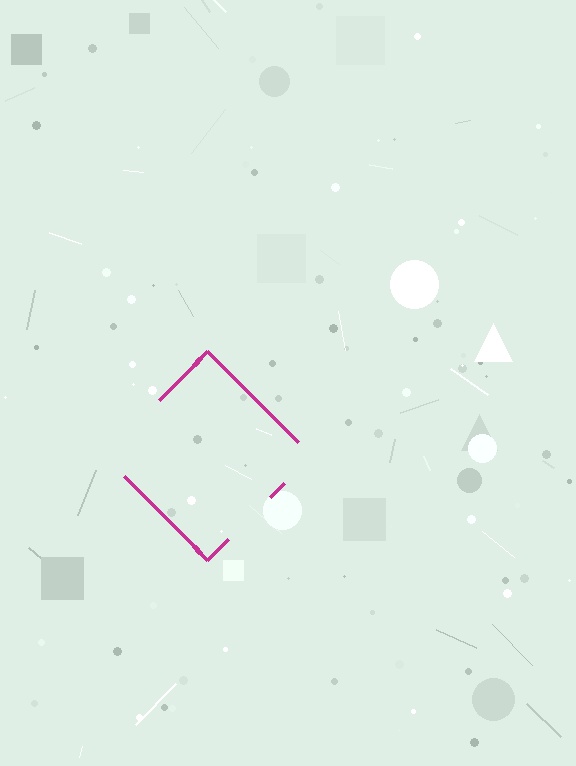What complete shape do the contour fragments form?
The contour fragments form a diamond.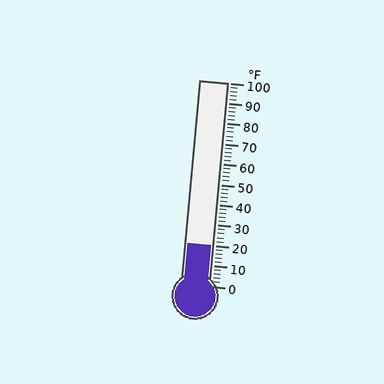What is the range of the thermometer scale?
The thermometer scale ranges from 0°F to 100°F.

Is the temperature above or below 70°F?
The temperature is below 70°F.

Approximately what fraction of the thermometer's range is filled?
The thermometer is filled to approximately 20% of its range.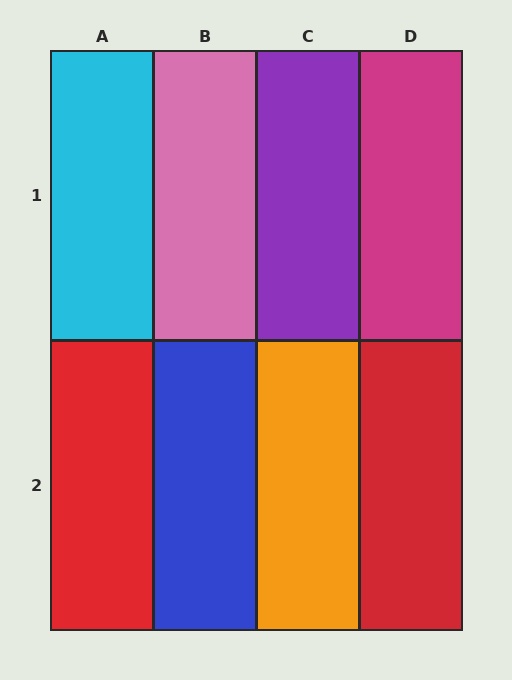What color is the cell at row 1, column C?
Purple.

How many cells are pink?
1 cell is pink.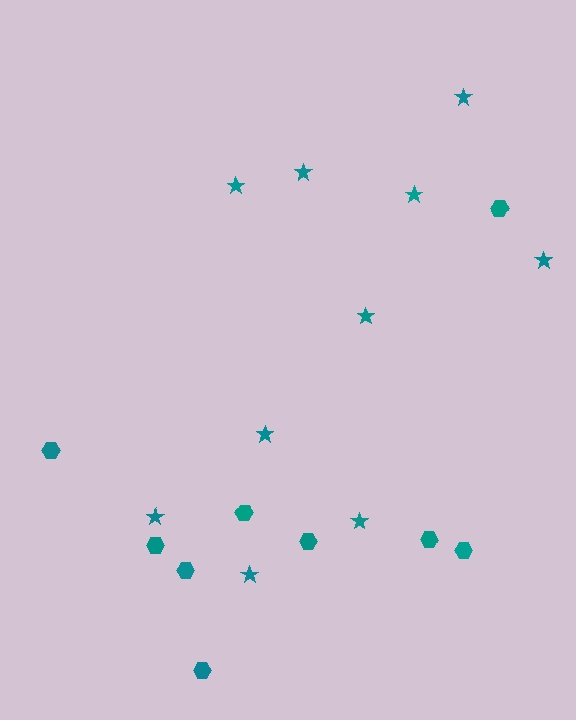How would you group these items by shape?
There are 2 groups: one group of hexagons (9) and one group of stars (10).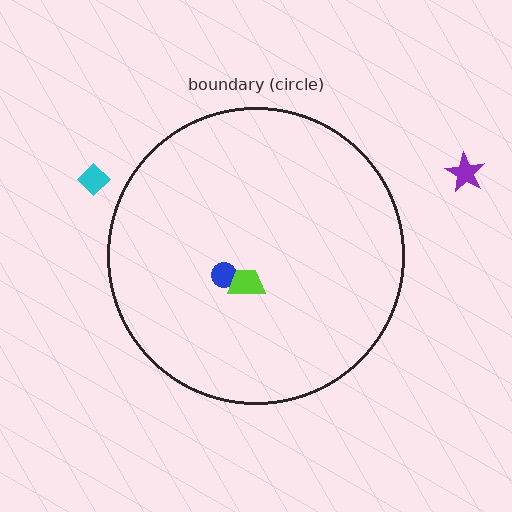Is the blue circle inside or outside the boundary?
Inside.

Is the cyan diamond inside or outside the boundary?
Outside.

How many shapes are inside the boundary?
2 inside, 2 outside.